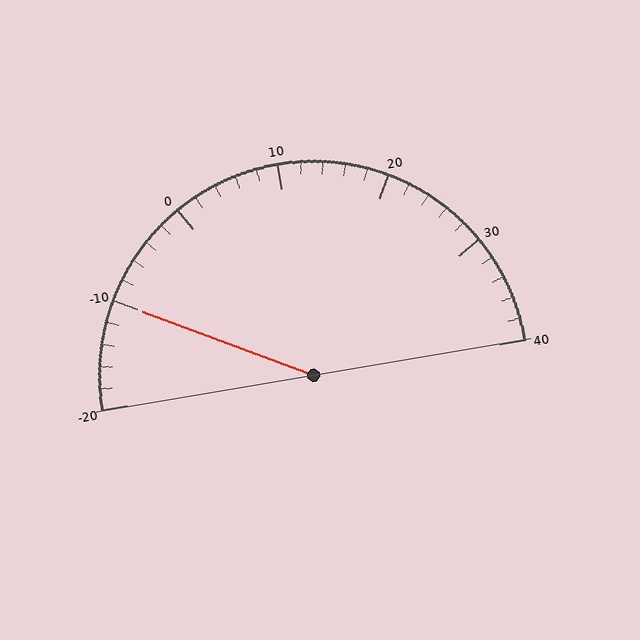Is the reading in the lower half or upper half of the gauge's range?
The reading is in the lower half of the range (-20 to 40).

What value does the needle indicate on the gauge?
The needle indicates approximately -10.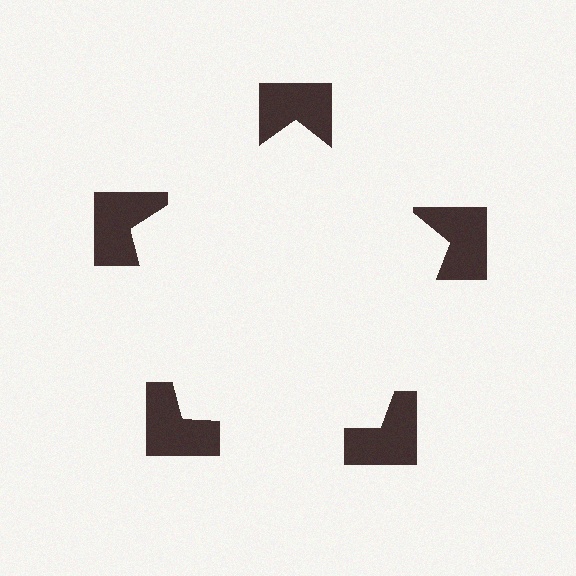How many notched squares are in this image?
There are 5 — one at each vertex of the illusory pentagon.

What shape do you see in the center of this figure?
An illusory pentagon — its edges are inferred from the aligned wedge cuts in the notched squares, not physically drawn.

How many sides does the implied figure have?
5 sides.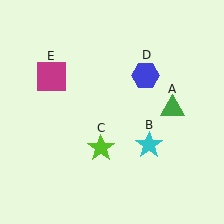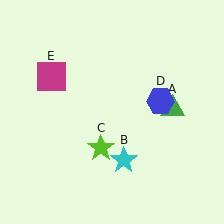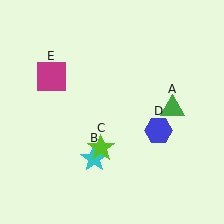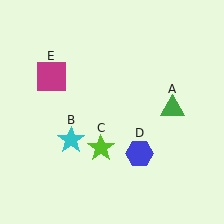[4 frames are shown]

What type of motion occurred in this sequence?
The cyan star (object B), blue hexagon (object D) rotated clockwise around the center of the scene.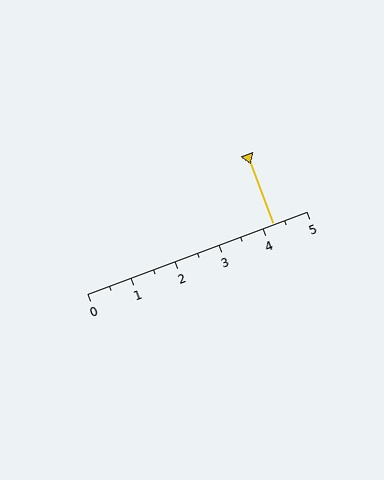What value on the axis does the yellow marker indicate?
The marker indicates approximately 4.2.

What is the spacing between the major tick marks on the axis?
The major ticks are spaced 1 apart.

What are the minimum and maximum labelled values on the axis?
The axis runs from 0 to 5.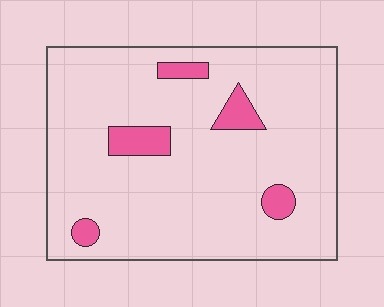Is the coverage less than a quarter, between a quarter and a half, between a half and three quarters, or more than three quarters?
Less than a quarter.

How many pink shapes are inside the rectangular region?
5.